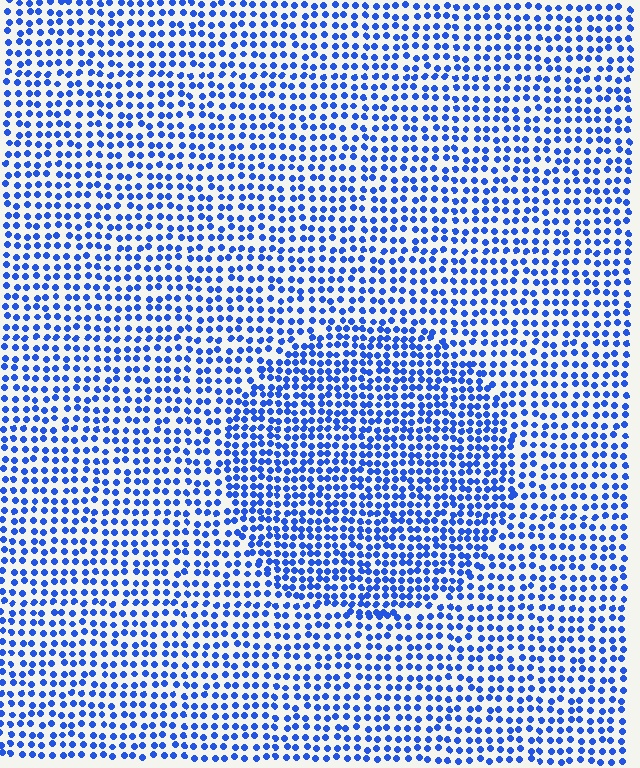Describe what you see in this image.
The image contains small blue elements arranged at two different densities. A circle-shaped region is visible where the elements are more densely packed than the surrounding area.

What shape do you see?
I see a circle.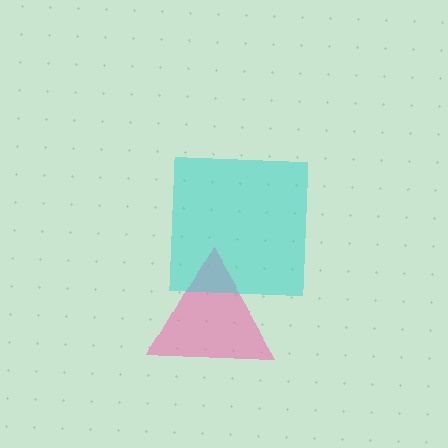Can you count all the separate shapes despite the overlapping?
Yes, there are 2 separate shapes.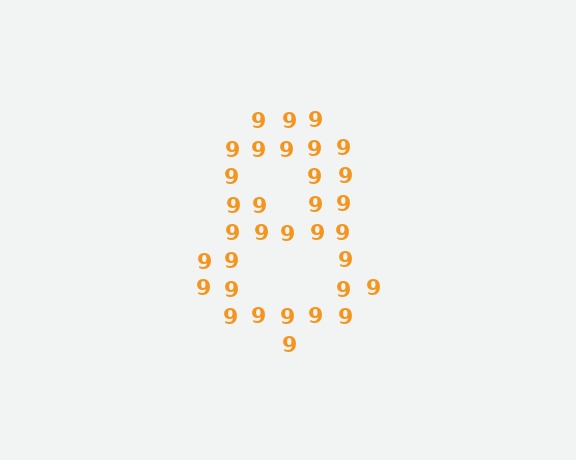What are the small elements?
The small elements are digit 9's.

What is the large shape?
The large shape is the digit 8.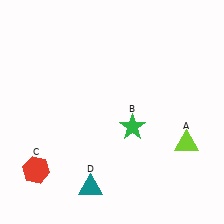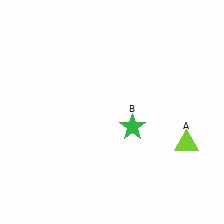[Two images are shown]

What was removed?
The teal triangle (D), the red hexagon (C) were removed in Image 2.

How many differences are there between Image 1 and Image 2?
There are 2 differences between the two images.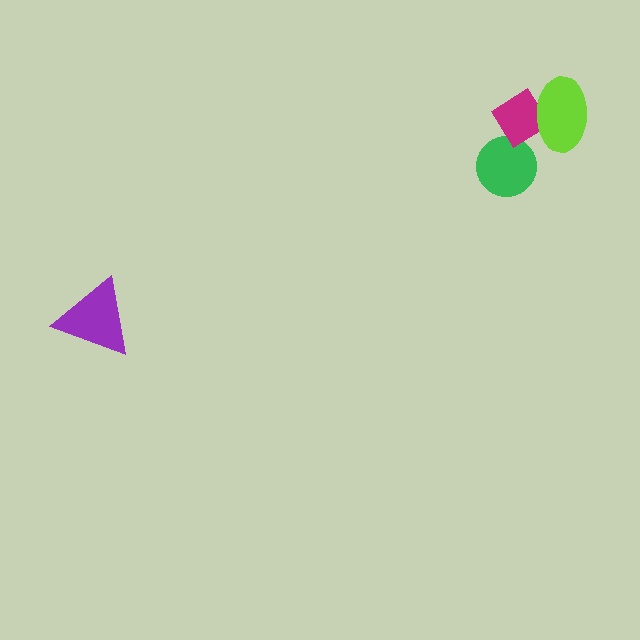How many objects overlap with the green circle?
1 object overlaps with the green circle.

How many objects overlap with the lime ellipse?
1 object overlaps with the lime ellipse.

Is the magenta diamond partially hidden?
Yes, it is partially covered by another shape.